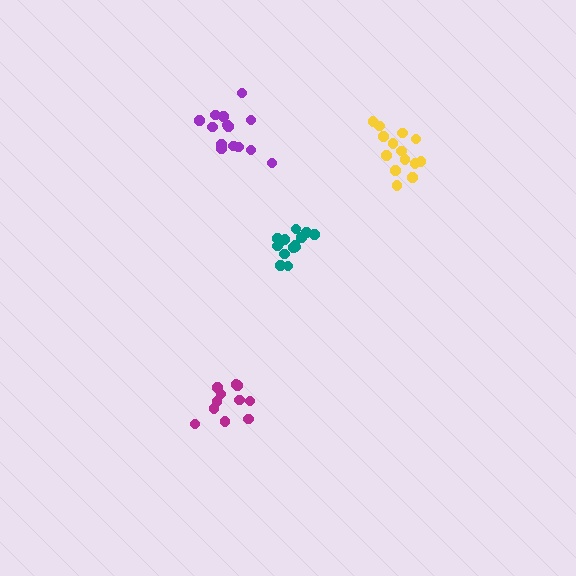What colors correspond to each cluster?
The clusters are colored: yellow, teal, purple, magenta.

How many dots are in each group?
Group 1: 14 dots, Group 2: 15 dots, Group 3: 14 dots, Group 4: 11 dots (54 total).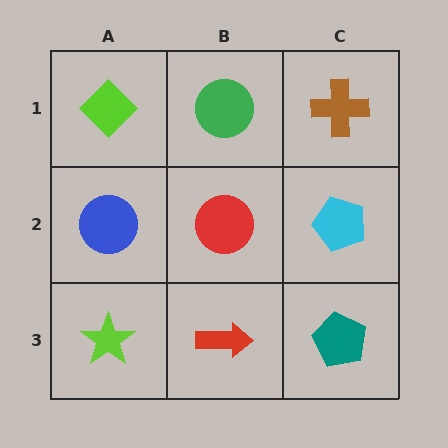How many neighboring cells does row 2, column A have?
3.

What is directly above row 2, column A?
A lime diamond.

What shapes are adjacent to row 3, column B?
A red circle (row 2, column B), a lime star (row 3, column A), a teal pentagon (row 3, column C).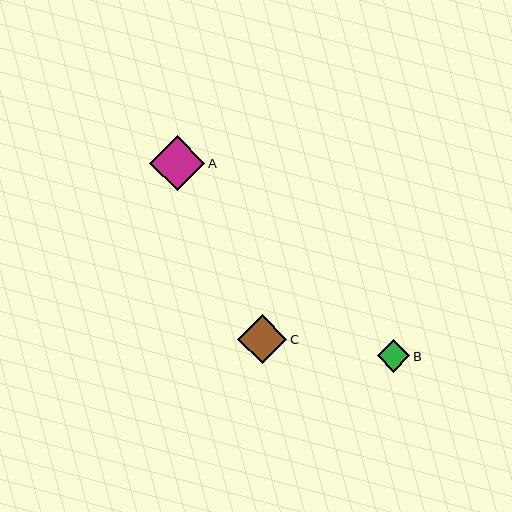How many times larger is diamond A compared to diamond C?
Diamond A is approximately 1.1 times the size of diamond C.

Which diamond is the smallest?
Diamond B is the smallest with a size of approximately 33 pixels.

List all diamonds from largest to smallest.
From largest to smallest: A, C, B.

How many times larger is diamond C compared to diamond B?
Diamond C is approximately 1.5 times the size of diamond B.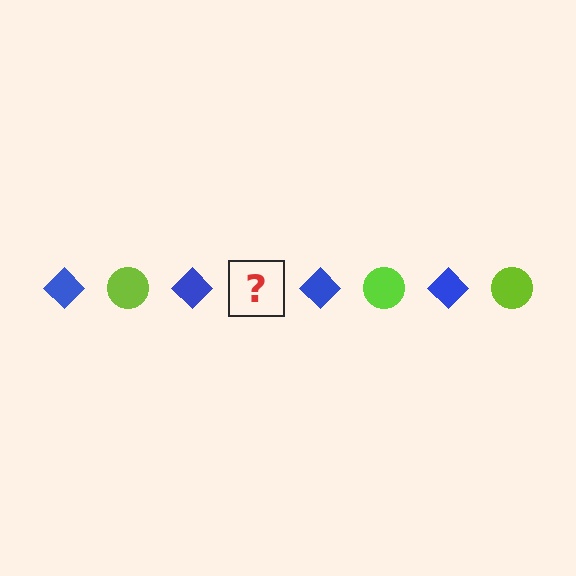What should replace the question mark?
The question mark should be replaced with a lime circle.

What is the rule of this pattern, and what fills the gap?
The rule is that the pattern alternates between blue diamond and lime circle. The gap should be filled with a lime circle.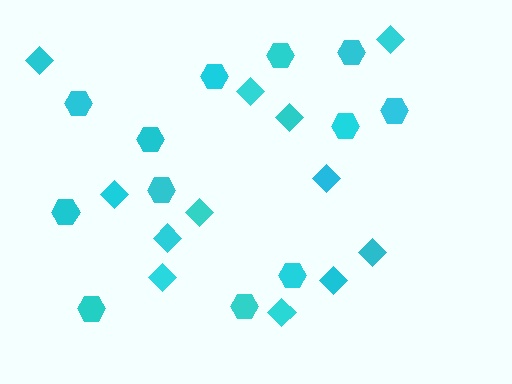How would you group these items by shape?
There are 2 groups: one group of hexagons (12) and one group of diamonds (12).